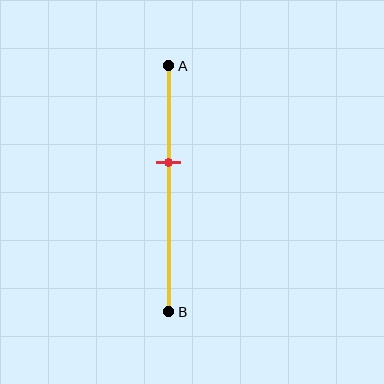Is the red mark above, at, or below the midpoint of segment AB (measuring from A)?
The red mark is above the midpoint of segment AB.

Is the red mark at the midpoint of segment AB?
No, the mark is at about 40% from A, not at the 50% midpoint.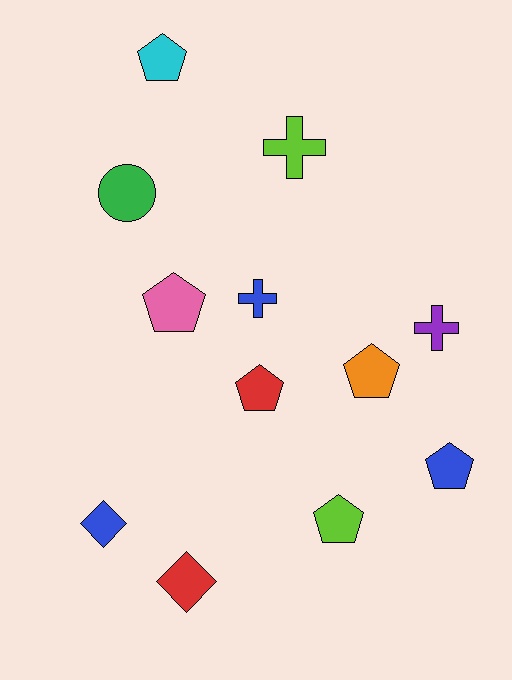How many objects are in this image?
There are 12 objects.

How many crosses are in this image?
There are 3 crosses.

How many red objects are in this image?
There are 2 red objects.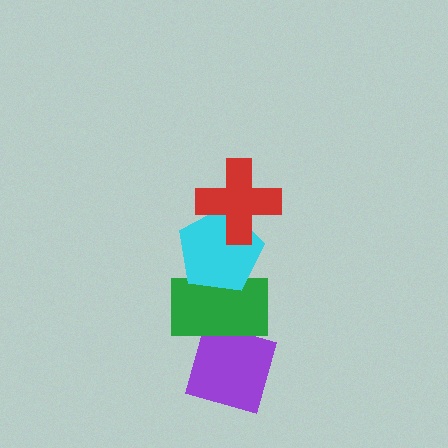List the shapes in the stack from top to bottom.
From top to bottom: the red cross, the cyan pentagon, the green rectangle, the purple diamond.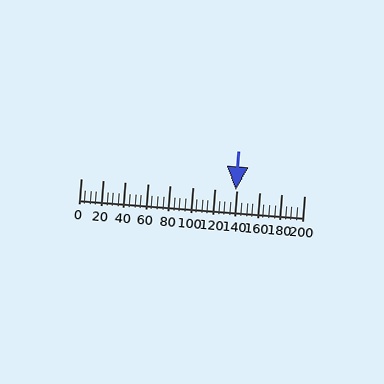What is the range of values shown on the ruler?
The ruler shows values from 0 to 200.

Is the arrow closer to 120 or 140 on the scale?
The arrow is closer to 140.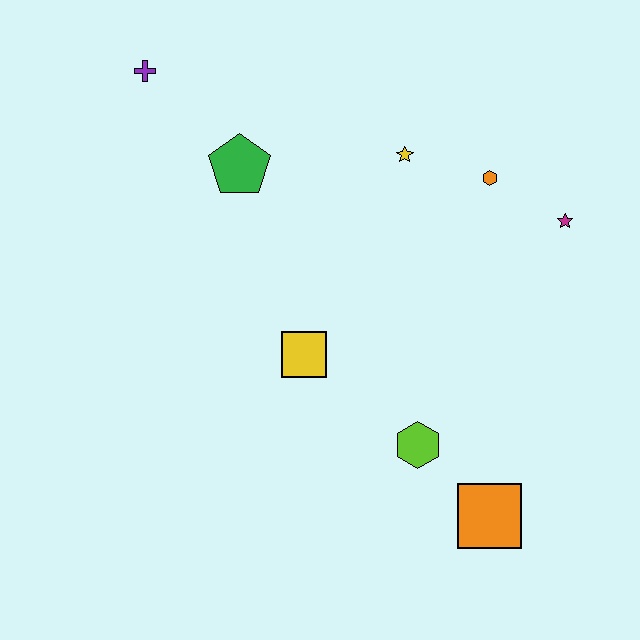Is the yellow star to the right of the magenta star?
No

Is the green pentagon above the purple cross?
No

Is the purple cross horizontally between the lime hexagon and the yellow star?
No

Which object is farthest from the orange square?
The purple cross is farthest from the orange square.